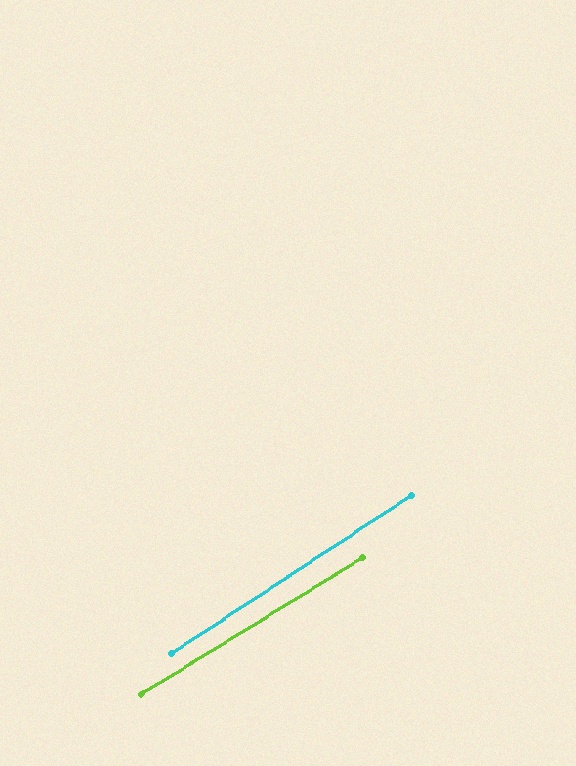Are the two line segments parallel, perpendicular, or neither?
Parallel — their directions differ by only 1.8°.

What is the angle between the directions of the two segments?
Approximately 2 degrees.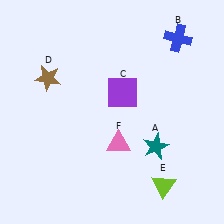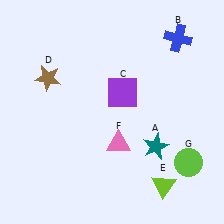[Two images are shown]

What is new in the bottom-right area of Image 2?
A lime circle (G) was added in the bottom-right area of Image 2.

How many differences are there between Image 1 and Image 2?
There is 1 difference between the two images.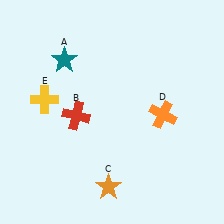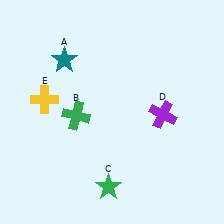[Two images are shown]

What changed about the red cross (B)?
In Image 1, B is red. In Image 2, it changed to green.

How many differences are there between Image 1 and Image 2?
There are 3 differences between the two images.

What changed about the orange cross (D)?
In Image 1, D is orange. In Image 2, it changed to purple.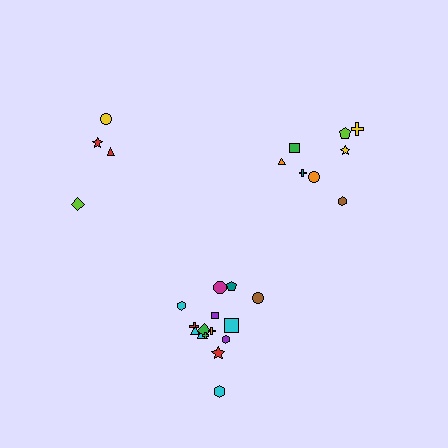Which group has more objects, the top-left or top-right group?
The top-right group.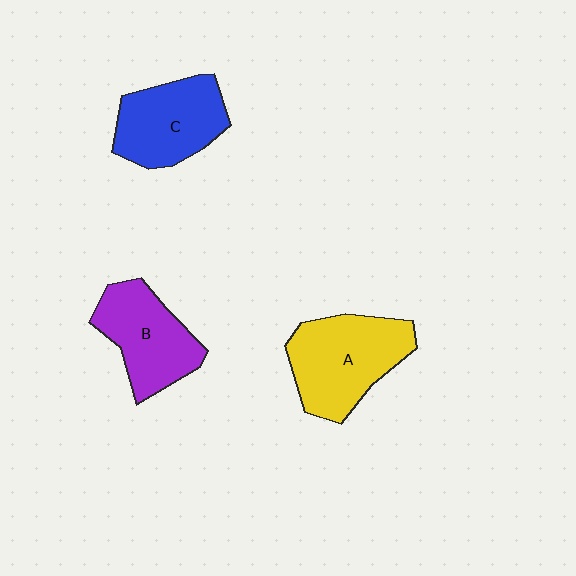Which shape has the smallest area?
Shape B (purple).